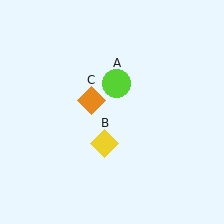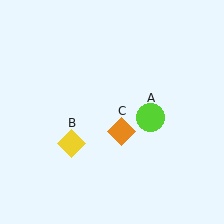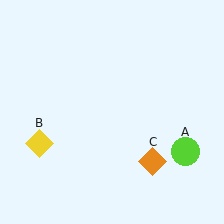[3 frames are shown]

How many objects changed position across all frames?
3 objects changed position: lime circle (object A), yellow diamond (object B), orange diamond (object C).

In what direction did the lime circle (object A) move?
The lime circle (object A) moved down and to the right.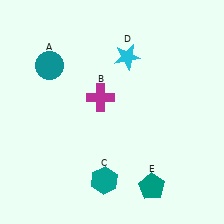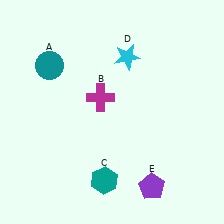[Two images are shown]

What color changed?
The pentagon (E) changed from teal in Image 1 to purple in Image 2.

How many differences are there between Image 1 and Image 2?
There is 1 difference between the two images.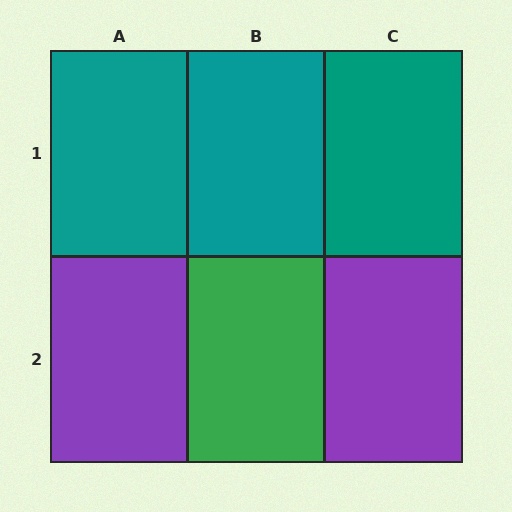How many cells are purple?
2 cells are purple.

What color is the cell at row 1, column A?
Teal.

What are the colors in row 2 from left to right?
Purple, green, purple.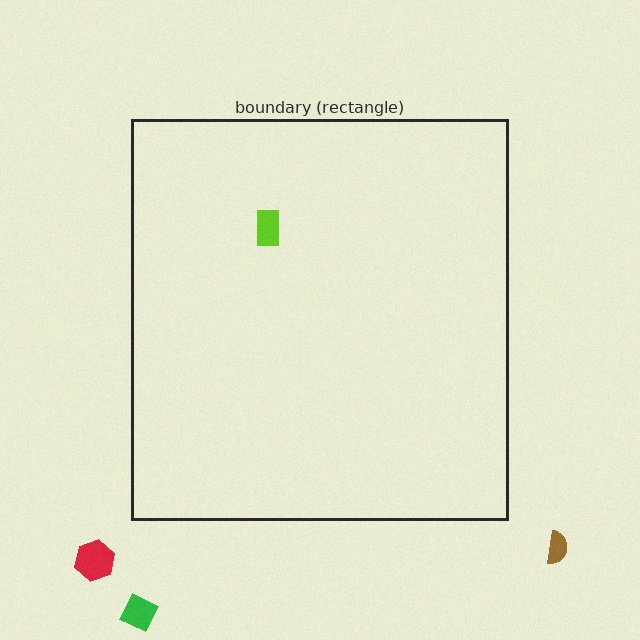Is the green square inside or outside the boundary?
Outside.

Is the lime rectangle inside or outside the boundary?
Inside.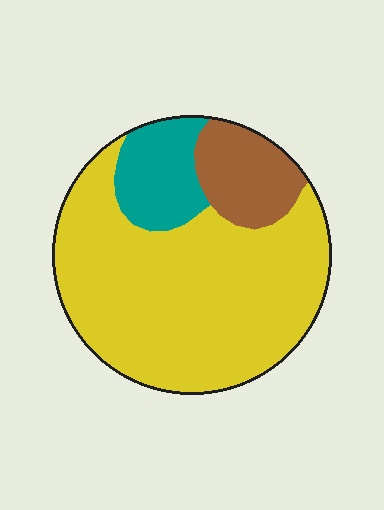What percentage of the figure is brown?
Brown covers about 15% of the figure.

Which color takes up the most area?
Yellow, at roughly 70%.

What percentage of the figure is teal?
Teal covers around 15% of the figure.